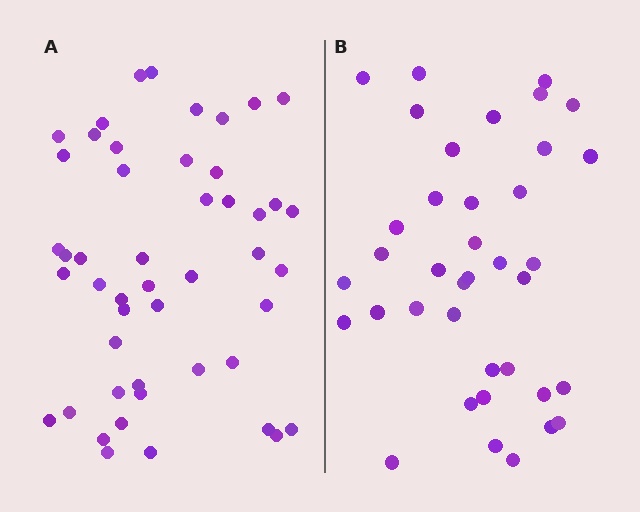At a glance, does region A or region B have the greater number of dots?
Region A (the left region) has more dots.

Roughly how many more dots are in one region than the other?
Region A has roughly 10 or so more dots than region B.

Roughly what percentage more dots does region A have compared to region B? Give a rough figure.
About 25% more.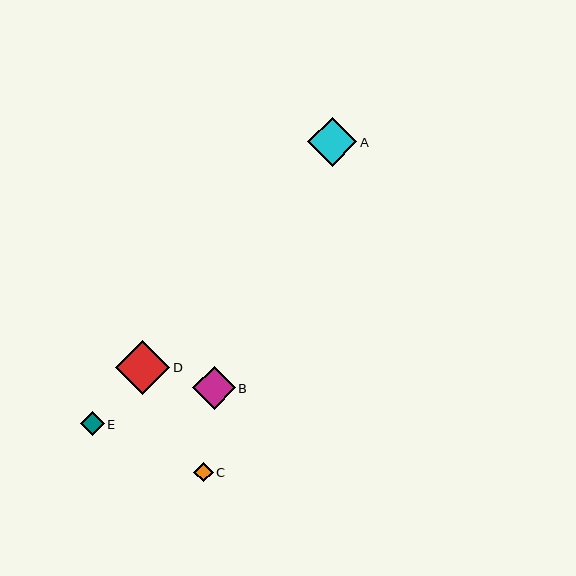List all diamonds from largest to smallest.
From largest to smallest: D, A, B, E, C.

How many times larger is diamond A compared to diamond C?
Diamond A is approximately 2.5 times the size of diamond C.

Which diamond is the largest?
Diamond D is the largest with a size of approximately 54 pixels.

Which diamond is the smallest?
Diamond C is the smallest with a size of approximately 20 pixels.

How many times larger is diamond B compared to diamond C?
Diamond B is approximately 2.1 times the size of diamond C.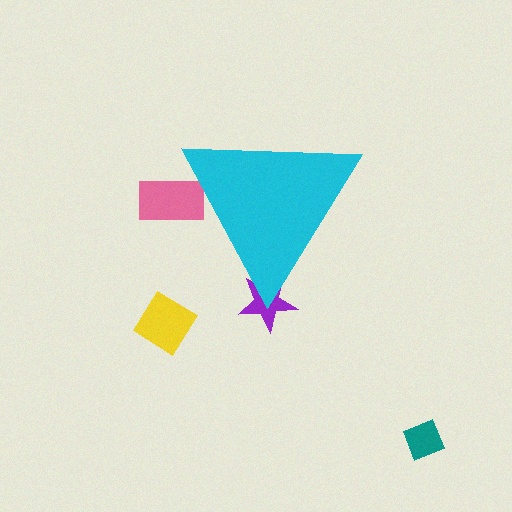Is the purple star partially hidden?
Yes, the purple star is partially hidden behind the cyan triangle.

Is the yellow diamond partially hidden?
No, the yellow diamond is fully visible.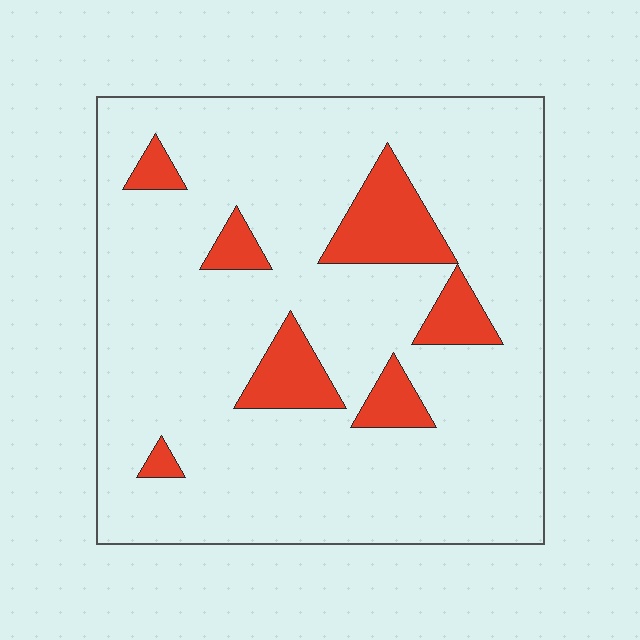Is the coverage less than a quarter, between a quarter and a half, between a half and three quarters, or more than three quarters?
Less than a quarter.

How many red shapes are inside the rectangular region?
7.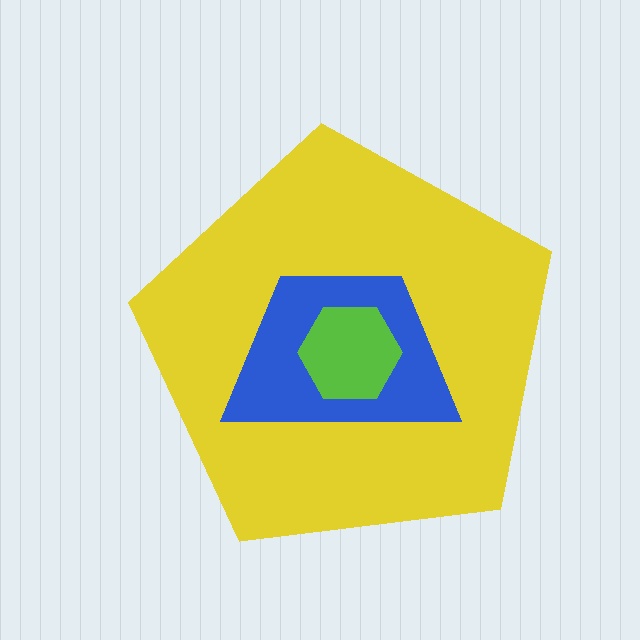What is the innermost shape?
The lime hexagon.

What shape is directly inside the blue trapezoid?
The lime hexagon.